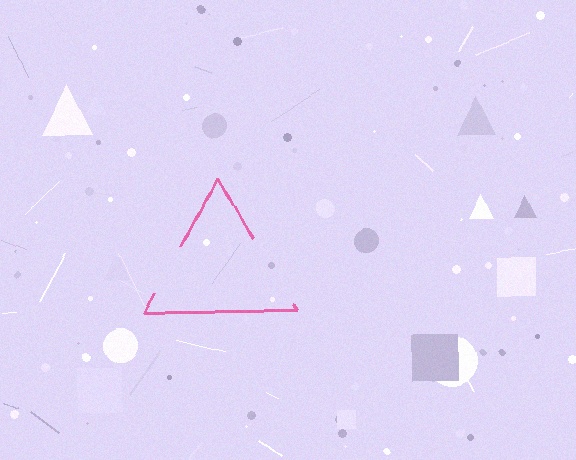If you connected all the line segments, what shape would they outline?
They would outline a triangle.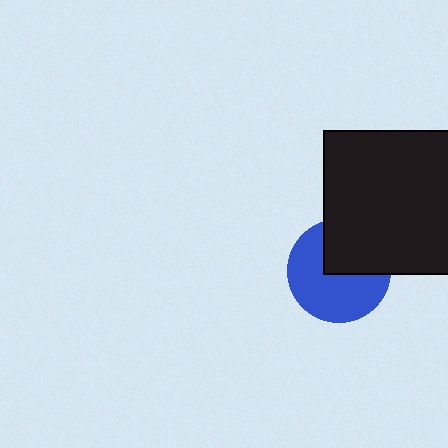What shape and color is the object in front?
The object in front is a black square.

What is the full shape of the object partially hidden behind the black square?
The partially hidden object is a blue circle.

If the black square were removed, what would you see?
You would see the complete blue circle.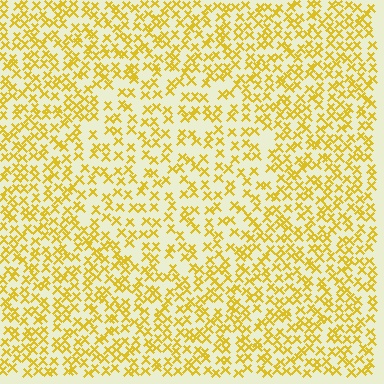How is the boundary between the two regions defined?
The boundary is defined by a change in element density (approximately 1.5x ratio). All elements are the same color, size, and shape.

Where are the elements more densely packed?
The elements are more densely packed outside the circle boundary.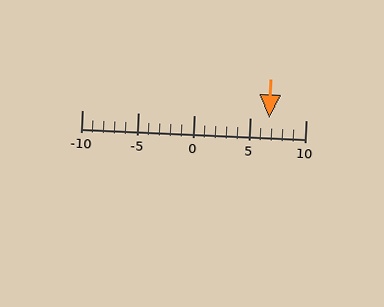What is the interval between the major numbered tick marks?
The major tick marks are spaced 5 units apart.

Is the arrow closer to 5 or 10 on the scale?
The arrow is closer to 5.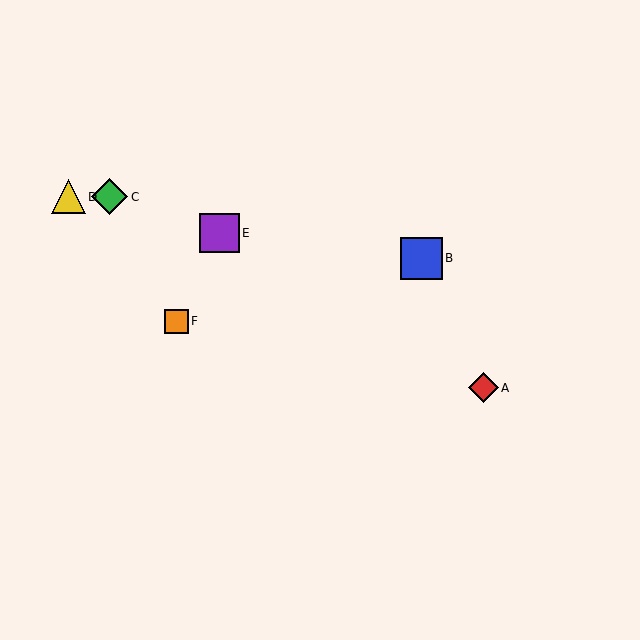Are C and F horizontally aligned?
No, C is at y≈197 and F is at y≈321.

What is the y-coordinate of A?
Object A is at y≈388.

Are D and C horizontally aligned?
Yes, both are at y≈197.